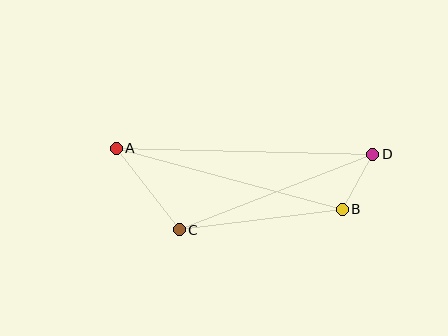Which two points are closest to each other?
Points B and D are closest to each other.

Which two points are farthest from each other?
Points A and D are farthest from each other.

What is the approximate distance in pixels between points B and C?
The distance between B and C is approximately 165 pixels.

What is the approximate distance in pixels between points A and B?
The distance between A and B is approximately 234 pixels.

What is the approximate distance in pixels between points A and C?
The distance between A and C is approximately 103 pixels.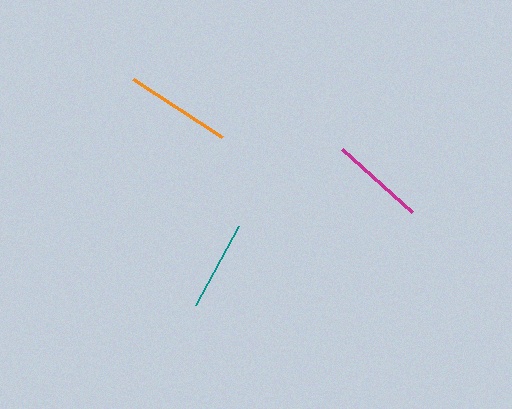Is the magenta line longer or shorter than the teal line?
The magenta line is longer than the teal line.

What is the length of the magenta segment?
The magenta segment is approximately 94 pixels long.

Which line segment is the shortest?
The teal line is the shortest at approximately 90 pixels.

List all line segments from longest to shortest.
From longest to shortest: orange, magenta, teal.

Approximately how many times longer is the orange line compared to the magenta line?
The orange line is approximately 1.1 times the length of the magenta line.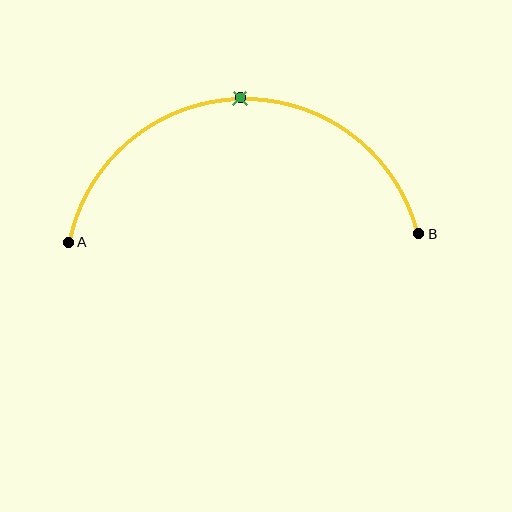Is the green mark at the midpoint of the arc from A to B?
Yes. The green mark lies on the arc at equal arc-length from both A and B — it is the arc midpoint.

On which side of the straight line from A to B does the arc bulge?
The arc bulges above the straight line connecting A and B.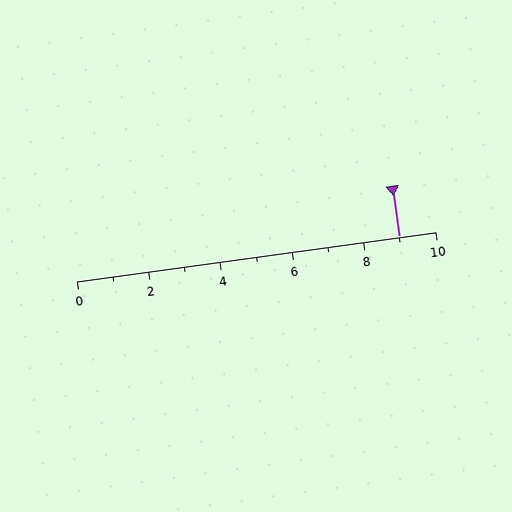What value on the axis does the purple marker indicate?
The marker indicates approximately 9.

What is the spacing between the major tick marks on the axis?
The major ticks are spaced 2 apart.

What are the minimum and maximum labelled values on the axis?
The axis runs from 0 to 10.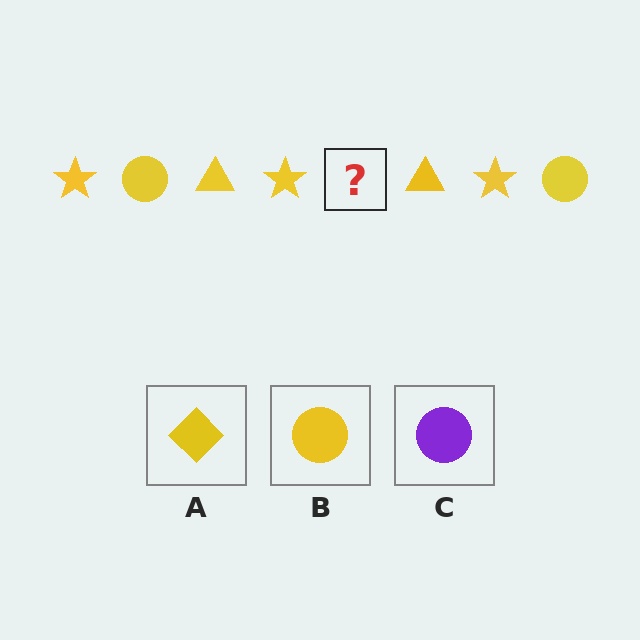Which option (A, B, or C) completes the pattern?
B.